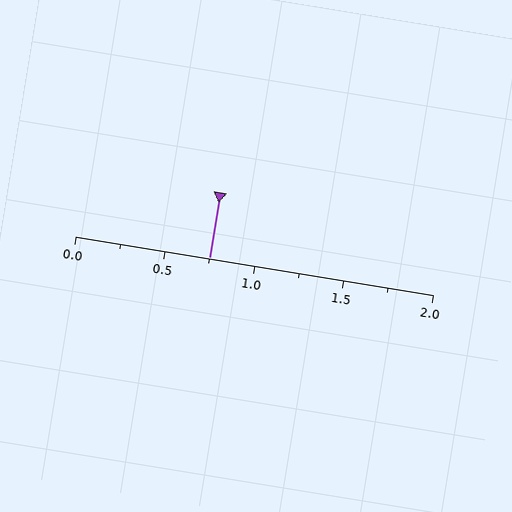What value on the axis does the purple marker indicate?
The marker indicates approximately 0.75.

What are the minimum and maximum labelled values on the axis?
The axis runs from 0.0 to 2.0.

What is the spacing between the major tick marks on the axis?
The major ticks are spaced 0.5 apart.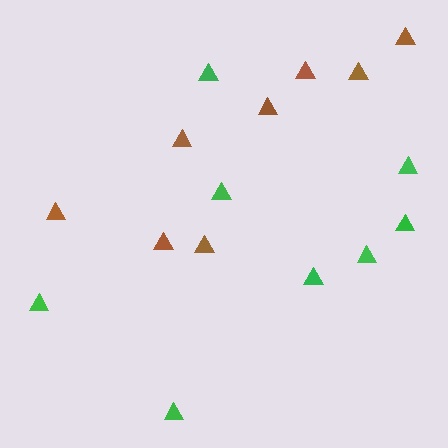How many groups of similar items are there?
There are 2 groups: one group of brown triangles (8) and one group of green triangles (8).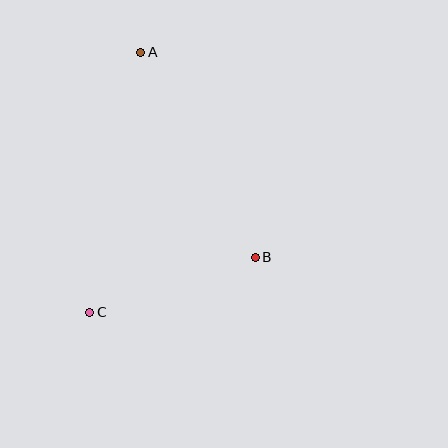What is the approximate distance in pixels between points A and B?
The distance between A and B is approximately 235 pixels.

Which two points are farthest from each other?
Points A and C are farthest from each other.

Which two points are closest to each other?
Points B and C are closest to each other.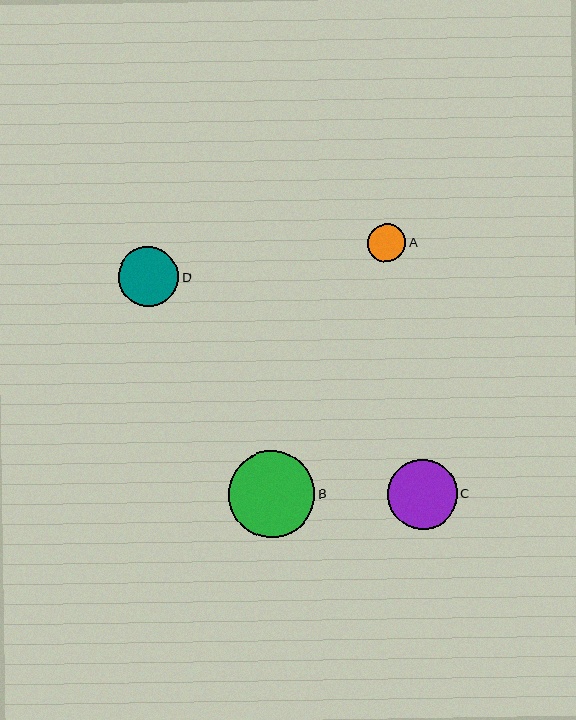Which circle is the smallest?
Circle A is the smallest with a size of approximately 38 pixels.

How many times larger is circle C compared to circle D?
Circle C is approximately 1.2 times the size of circle D.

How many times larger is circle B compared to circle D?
Circle B is approximately 1.4 times the size of circle D.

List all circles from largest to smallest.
From largest to smallest: B, C, D, A.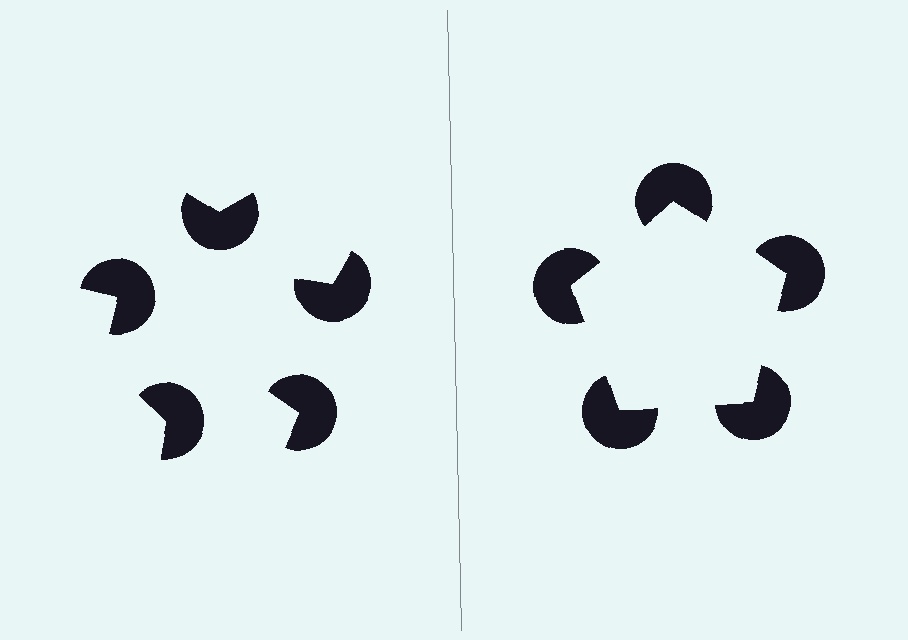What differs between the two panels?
The pac-man discs are positioned identically on both sides; only the wedge orientations differ. On the right they align to a pentagon; on the left they are misaligned.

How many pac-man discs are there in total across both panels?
10 — 5 on each side.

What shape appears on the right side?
An illusory pentagon.